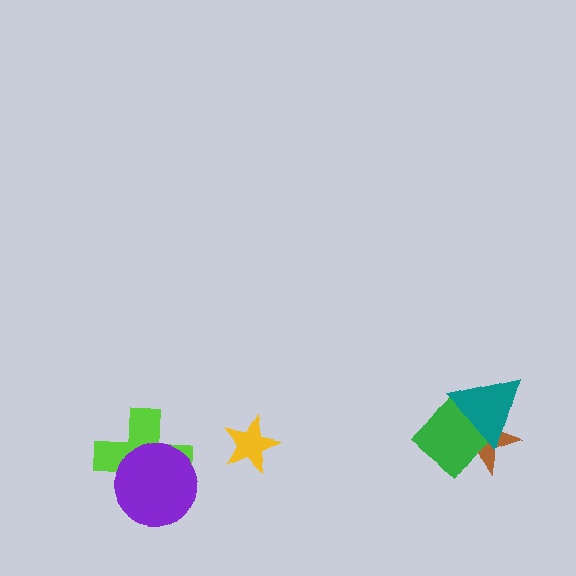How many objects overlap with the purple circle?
1 object overlaps with the purple circle.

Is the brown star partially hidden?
Yes, it is partially covered by another shape.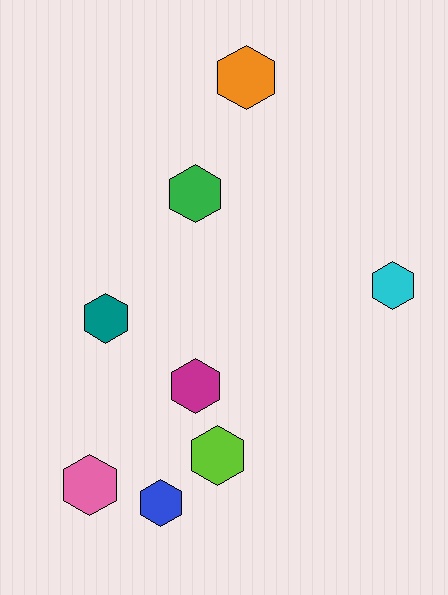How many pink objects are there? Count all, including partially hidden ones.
There is 1 pink object.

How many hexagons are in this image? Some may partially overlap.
There are 8 hexagons.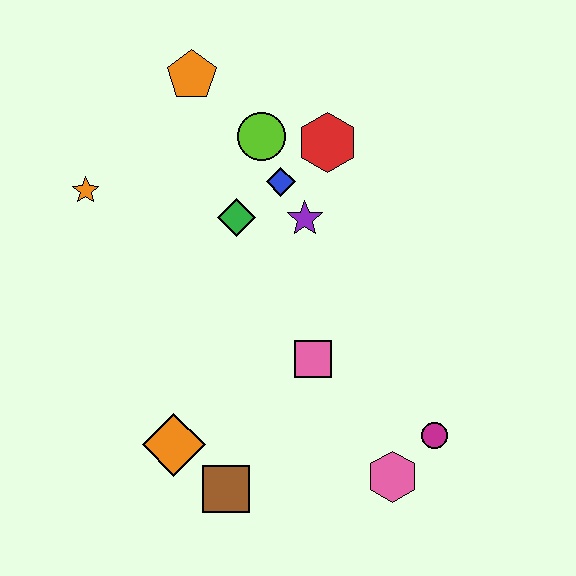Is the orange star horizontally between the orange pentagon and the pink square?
No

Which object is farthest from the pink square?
The orange pentagon is farthest from the pink square.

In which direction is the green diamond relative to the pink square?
The green diamond is above the pink square.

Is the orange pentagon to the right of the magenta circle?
No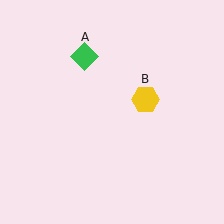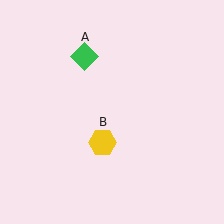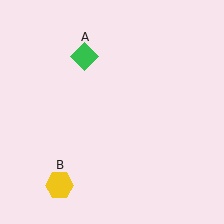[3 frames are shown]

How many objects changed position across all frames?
1 object changed position: yellow hexagon (object B).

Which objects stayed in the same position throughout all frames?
Green diamond (object A) remained stationary.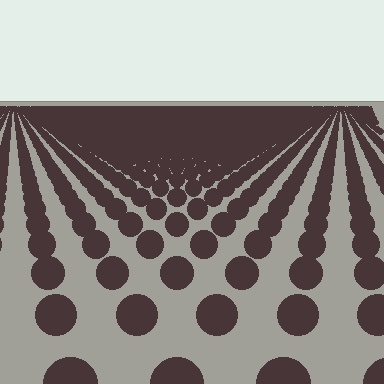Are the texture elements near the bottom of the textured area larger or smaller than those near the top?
Larger. Near the bottom, elements are closer to the viewer and appear at a bigger on-screen size.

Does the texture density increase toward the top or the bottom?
Density increases toward the top.